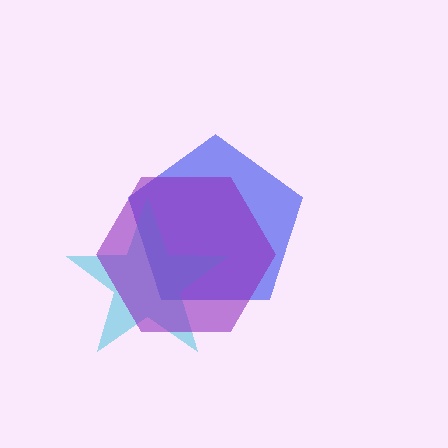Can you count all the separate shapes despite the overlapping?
Yes, there are 3 separate shapes.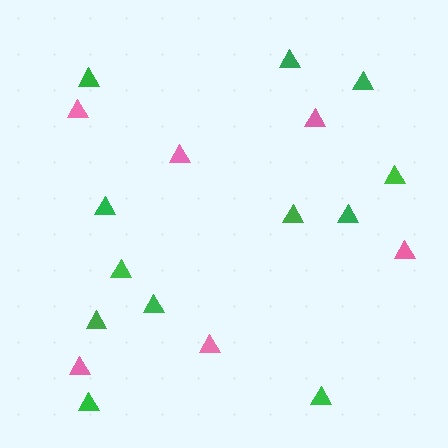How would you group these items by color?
There are 2 groups: one group of green triangles (12) and one group of pink triangles (6).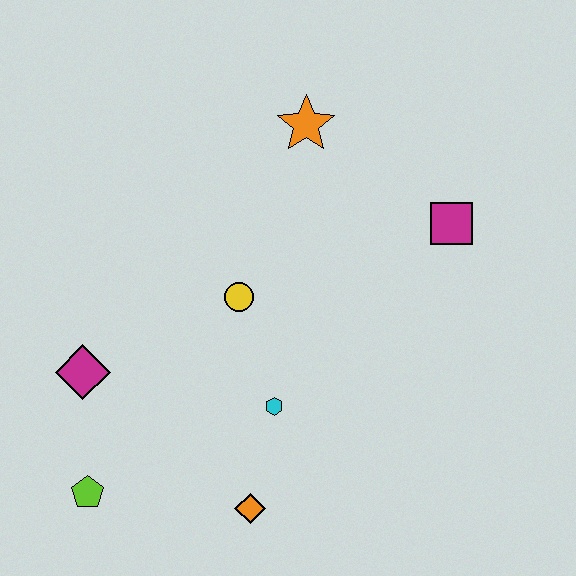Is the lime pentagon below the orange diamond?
No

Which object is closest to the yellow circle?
The cyan hexagon is closest to the yellow circle.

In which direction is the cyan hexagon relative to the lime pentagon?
The cyan hexagon is to the right of the lime pentagon.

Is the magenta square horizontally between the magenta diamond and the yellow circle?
No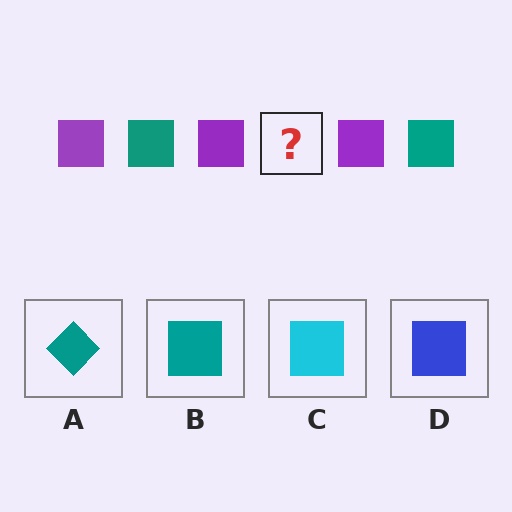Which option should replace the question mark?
Option B.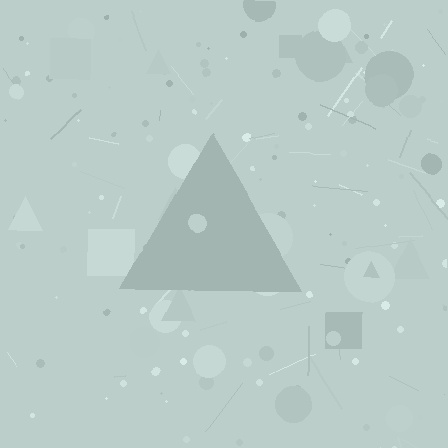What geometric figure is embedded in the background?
A triangle is embedded in the background.